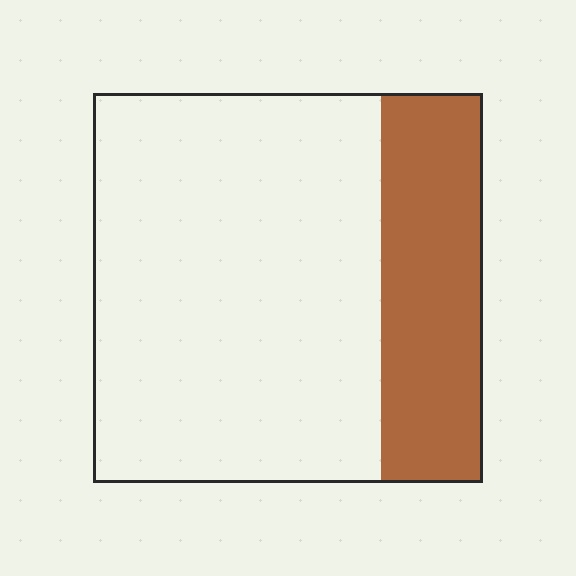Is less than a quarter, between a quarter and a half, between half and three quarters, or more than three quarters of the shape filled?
Between a quarter and a half.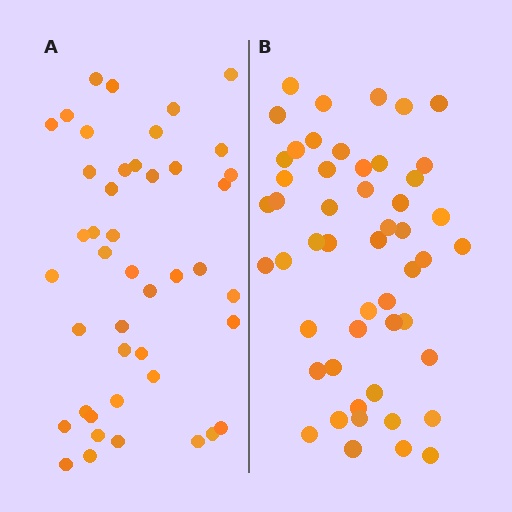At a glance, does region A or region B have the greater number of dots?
Region B (the right region) has more dots.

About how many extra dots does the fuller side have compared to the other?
Region B has roughly 8 or so more dots than region A.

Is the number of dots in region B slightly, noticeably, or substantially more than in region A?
Region B has only slightly more — the two regions are fairly close. The ratio is roughly 1.2 to 1.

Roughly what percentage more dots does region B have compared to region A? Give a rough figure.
About 15% more.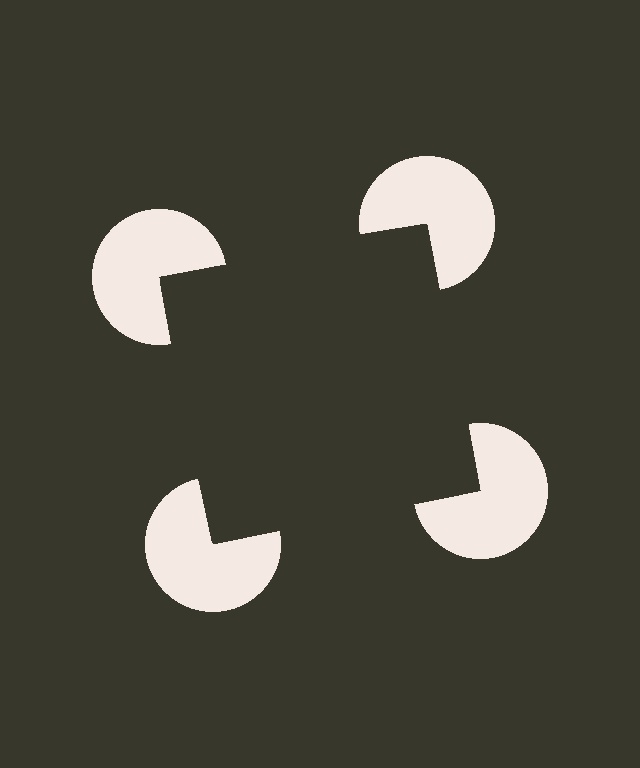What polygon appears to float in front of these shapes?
An illusory square — its edges are inferred from the aligned wedge cuts in the pac-man discs, not physically drawn.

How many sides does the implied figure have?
4 sides.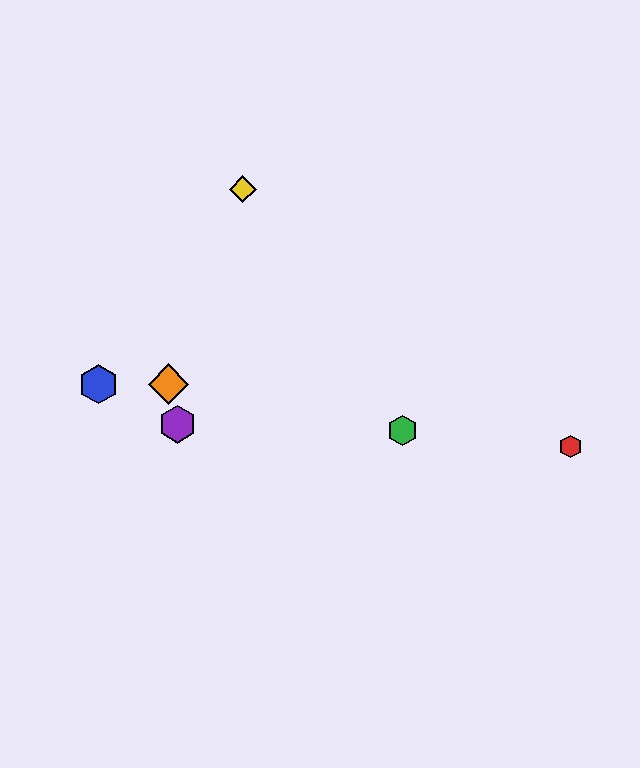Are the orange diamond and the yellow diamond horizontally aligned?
No, the orange diamond is at y≈384 and the yellow diamond is at y≈189.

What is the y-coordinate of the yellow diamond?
The yellow diamond is at y≈189.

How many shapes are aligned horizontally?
2 shapes (the blue hexagon, the orange diamond) are aligned horizontally.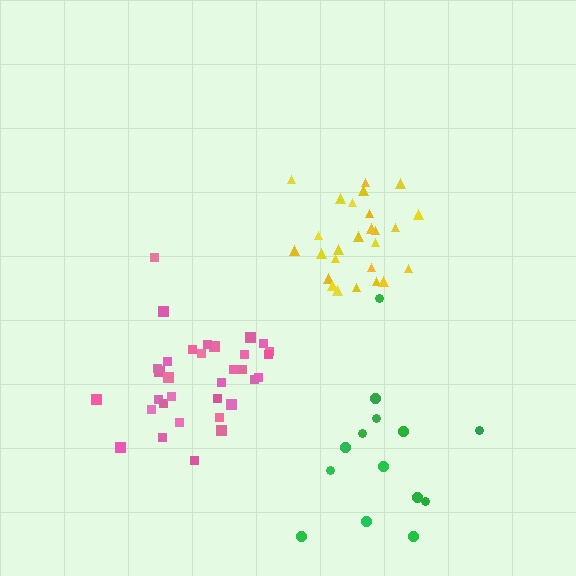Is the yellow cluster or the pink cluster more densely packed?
Yellow.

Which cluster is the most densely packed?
Yellow.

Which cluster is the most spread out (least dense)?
Green.